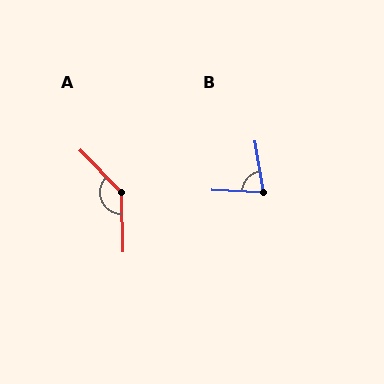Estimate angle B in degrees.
Approximately 78 degrees.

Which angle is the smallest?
B, at approximately 78 degrees.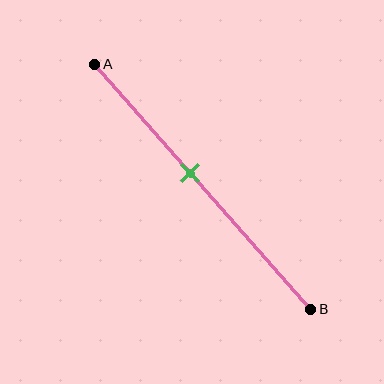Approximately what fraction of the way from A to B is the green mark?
The green mark is approximately 45% of the way from A to B.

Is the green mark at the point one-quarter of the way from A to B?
No, the mark is at about 45% from A, not at the 25% one-quarter point.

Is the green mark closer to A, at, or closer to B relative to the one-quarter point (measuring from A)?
The green mark is closer to point B than the one-quarter point of segment AB.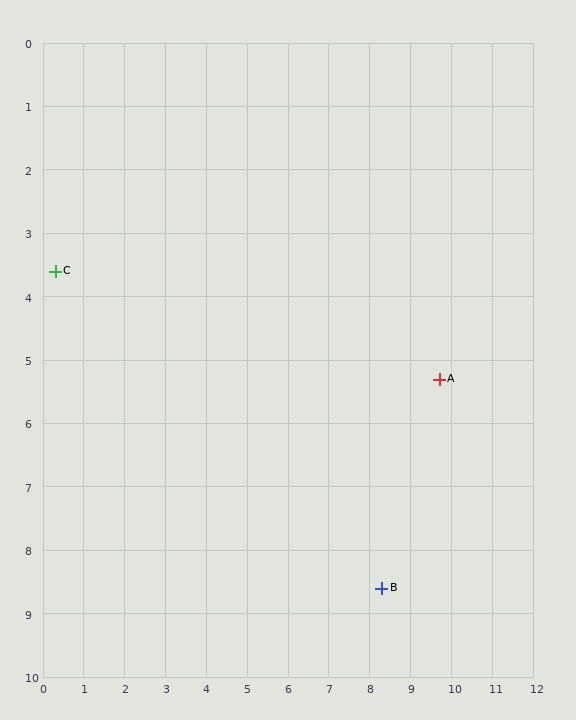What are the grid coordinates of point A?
Point A is at approximately (9.7, 5.3).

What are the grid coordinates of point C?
Point C is at approximately (0.3, 3.6).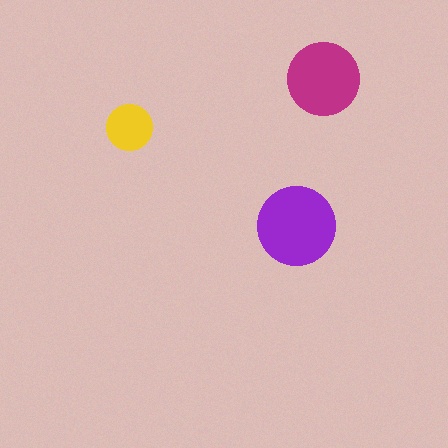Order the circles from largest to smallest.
the purple one, the magenta one, the yellow one.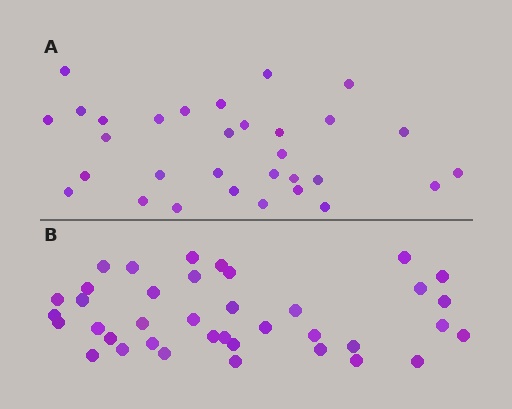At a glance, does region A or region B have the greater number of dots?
Region B (the bottom region) has more dots.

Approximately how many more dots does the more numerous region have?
Region B has roughly 8 or so more dots than region A.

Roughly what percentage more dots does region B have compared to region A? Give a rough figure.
About 25% more.